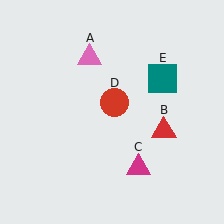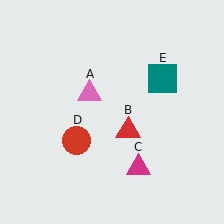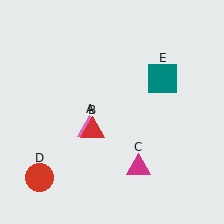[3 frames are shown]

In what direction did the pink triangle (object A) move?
The pink triangle (object A) moved down.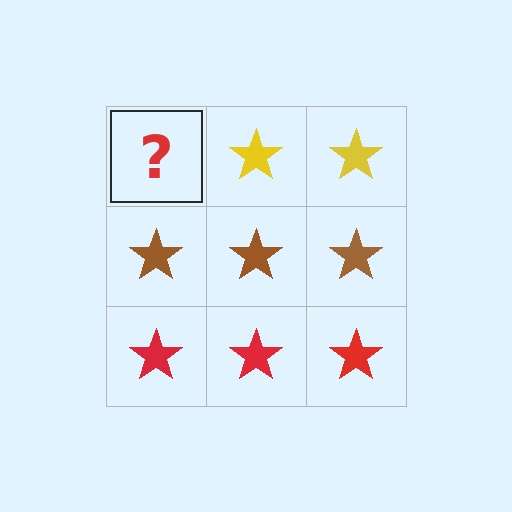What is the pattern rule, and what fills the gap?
The rule is that each row has a consistent color. The gap should be filled with a yellow star.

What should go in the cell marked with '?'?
The missing cell should contain a yellow star.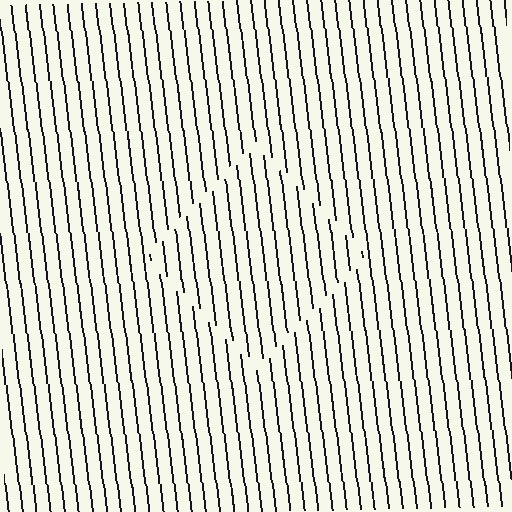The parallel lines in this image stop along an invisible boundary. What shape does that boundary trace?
An illusory square. The interior of the shape contains the same grating, shifted by half a period — the contour is defined by the phase discontinuity where line-ends from the inner and outer gratings abut.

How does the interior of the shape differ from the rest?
The interior of the shape contains the same grating, shifted by half a period — the contour is defined by the phase discontinuity where line-ends from the inner and outer gratings abut.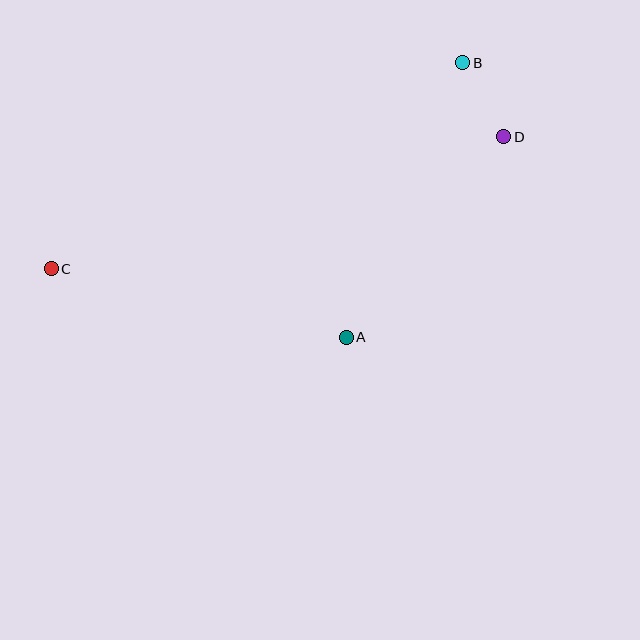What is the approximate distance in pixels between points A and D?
The distance between A and D is approximately 255 pixels.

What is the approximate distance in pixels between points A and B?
The distance between A and B is approximately 298 pixels.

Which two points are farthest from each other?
Points C and D are farthest from each other.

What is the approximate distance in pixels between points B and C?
The distance between B and C is approximately 460 pixels.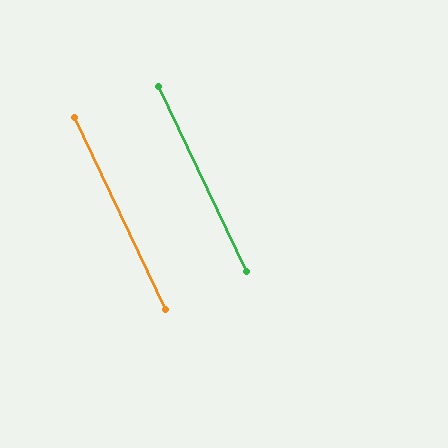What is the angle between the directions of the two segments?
Approximately 0 degrees.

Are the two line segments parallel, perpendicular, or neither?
Parallel — their directions differ by only 0.1°.